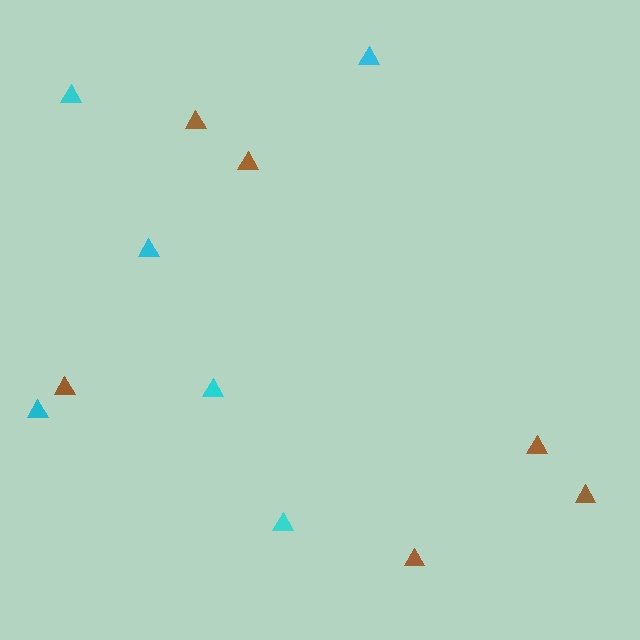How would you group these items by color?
There are 2 groups: one group of brown triangles (6) and one group of cyan triangles (6).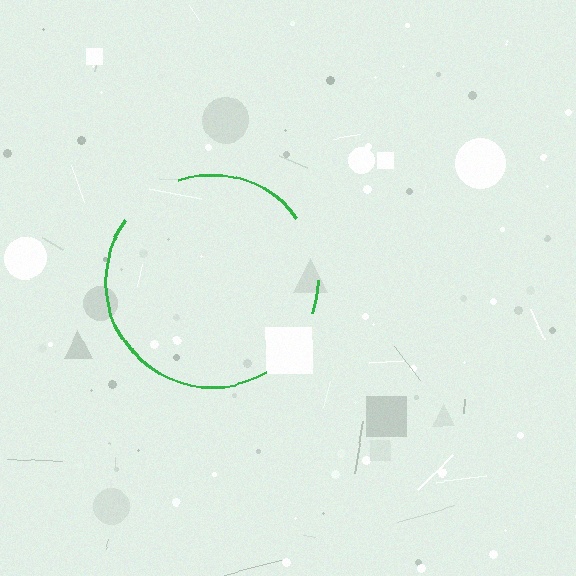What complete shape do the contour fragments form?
The contour fragments form a circle.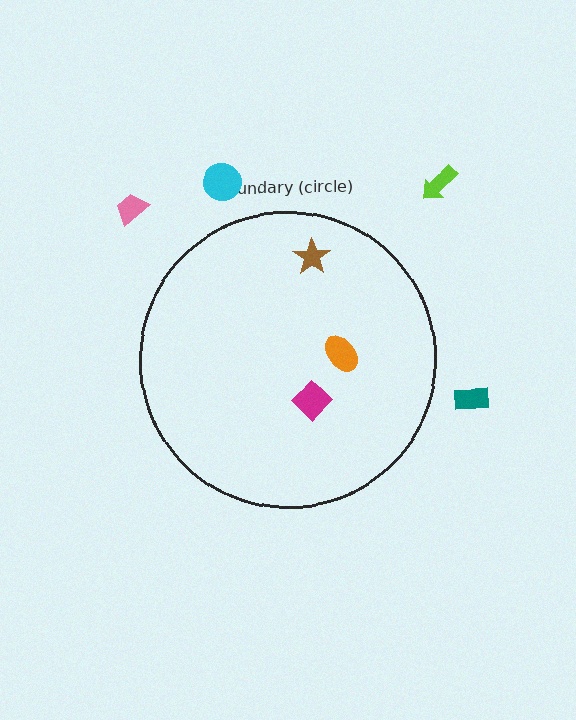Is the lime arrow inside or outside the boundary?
Outside.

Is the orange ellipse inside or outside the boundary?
Inside.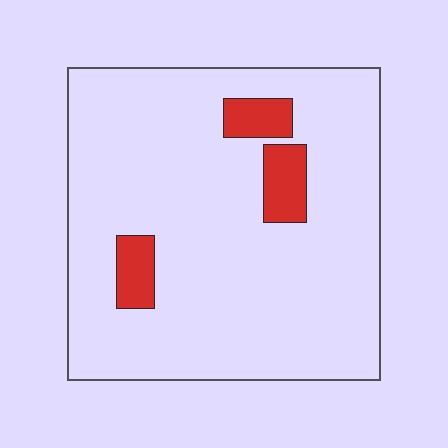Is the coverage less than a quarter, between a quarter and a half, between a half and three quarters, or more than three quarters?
Less than a quarter.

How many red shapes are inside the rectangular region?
3.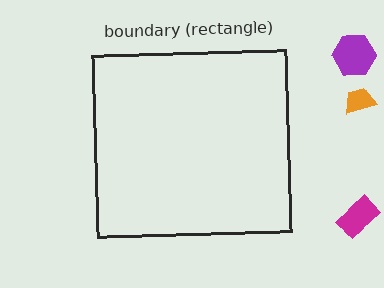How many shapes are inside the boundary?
0 inside, 3 outside.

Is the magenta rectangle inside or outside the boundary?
Outside.